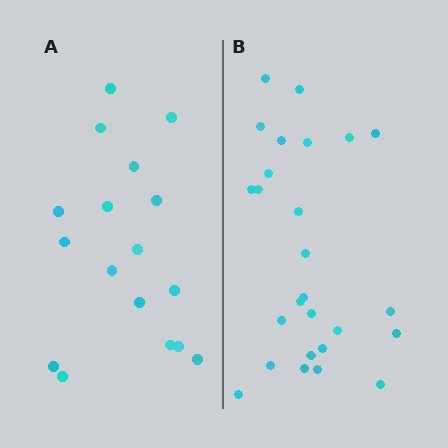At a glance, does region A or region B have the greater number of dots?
Region B (the right region) has more dots.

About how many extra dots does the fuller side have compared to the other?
Region B has roughly 8 or so more dots than region A.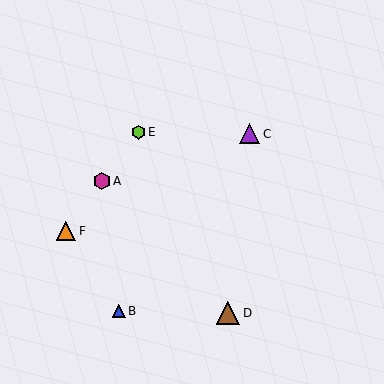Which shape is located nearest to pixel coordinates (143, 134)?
The lime hexagon (labeled E) at (139, 132) is nearest to that location.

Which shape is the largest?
The brown triangle (labeled D) is the largest.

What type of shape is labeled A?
Shape A is a magenta hexagon.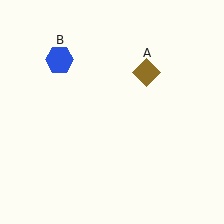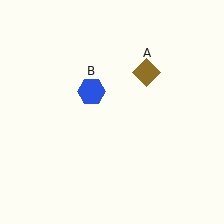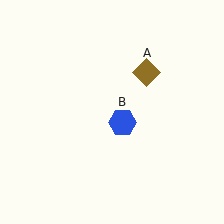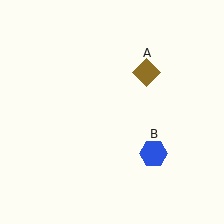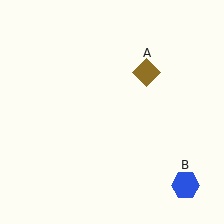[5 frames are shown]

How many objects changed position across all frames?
1 object changed position: blue hexagon (object B).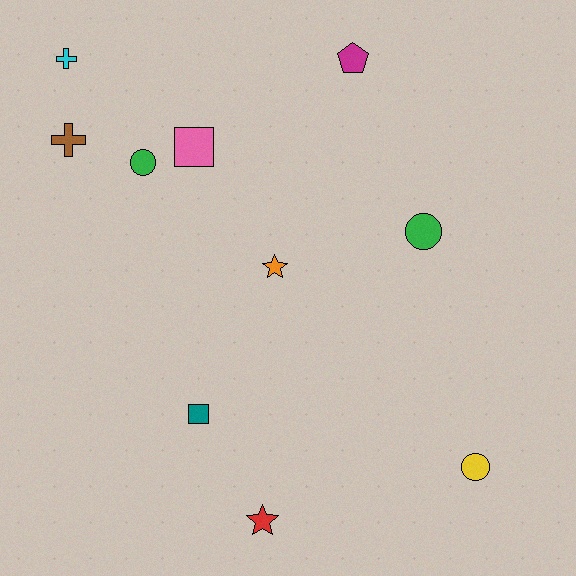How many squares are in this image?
There are 2 squares.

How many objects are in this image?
There are 10 objects.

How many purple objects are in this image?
There are no purple objects.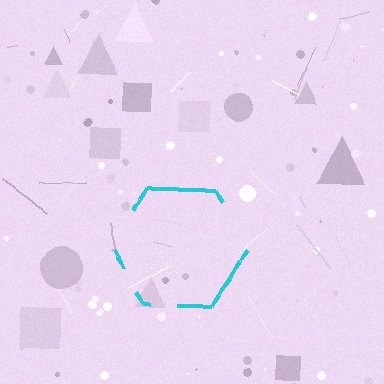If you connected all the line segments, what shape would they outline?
They would outline a hexagon.